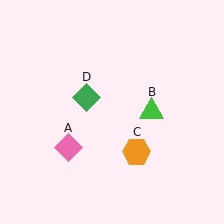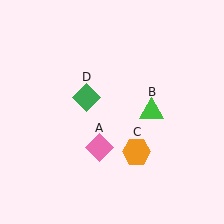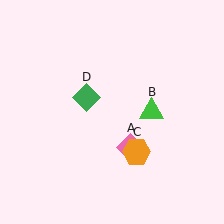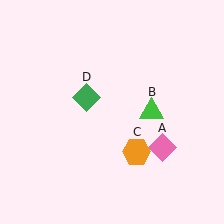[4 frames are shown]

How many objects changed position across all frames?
1 object changed position: pink diamond (object A).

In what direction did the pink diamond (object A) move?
The pink diamond (object A) moved right.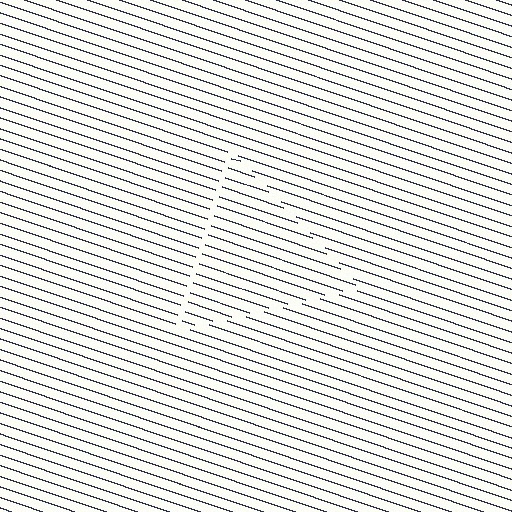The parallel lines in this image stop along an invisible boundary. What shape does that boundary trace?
An illusory triangle. The interior of the shape contains the same grating, shifted by half a period — the contour is defined by the phase discontinuity where line-ends from the inner and outer gratings abut.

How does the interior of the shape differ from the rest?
The interior of the shape contains the same grating, shifted by half a period — the contour is defined by the phase discontinuity where line-ends from the inner and outer gratings abut.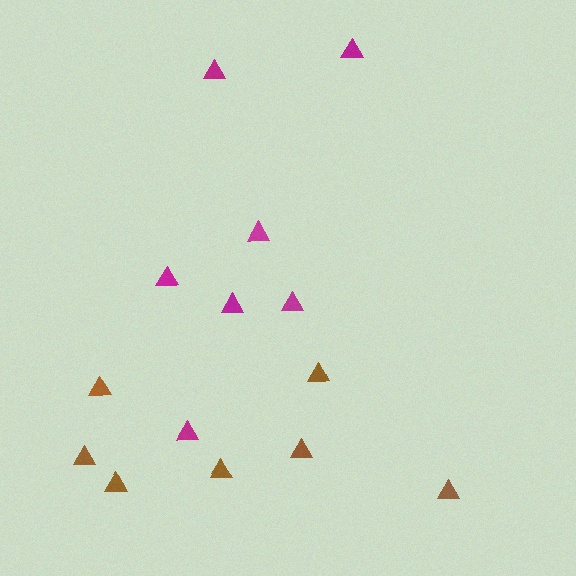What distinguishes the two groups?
There are 2 groups: one group of magenta triangles (7) and one group of brown triangles (7).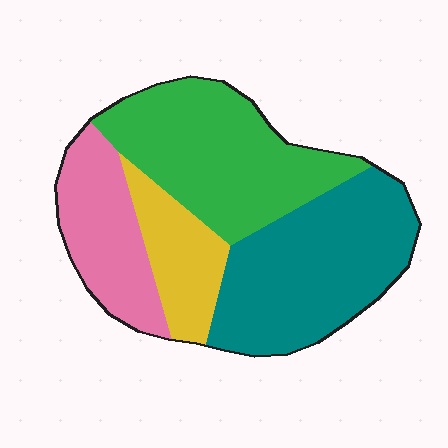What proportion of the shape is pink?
Pink takes up about one fifth (1/5) of the shape.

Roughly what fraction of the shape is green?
Green takes up between a quarter and a half of the shape.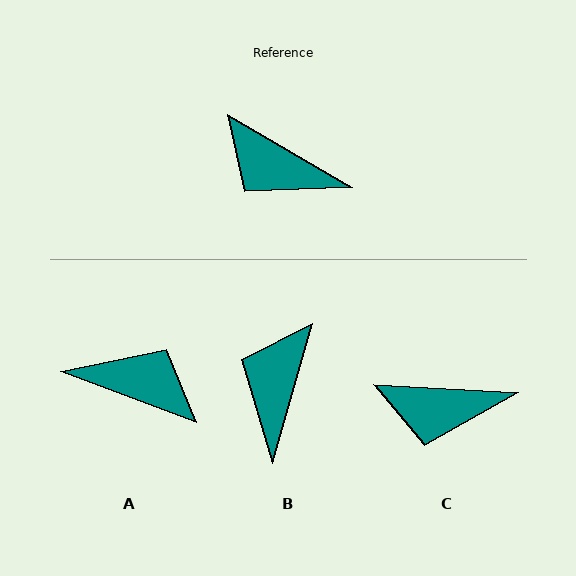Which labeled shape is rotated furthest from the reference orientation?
A, about 170 degrees away.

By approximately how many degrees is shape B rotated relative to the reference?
Approximately 75 degrees clockwise.